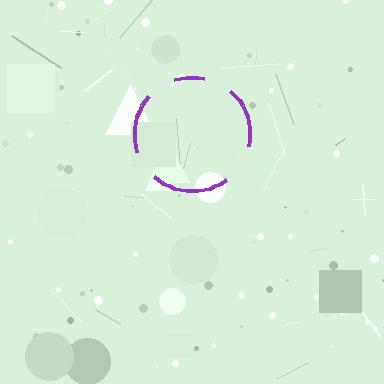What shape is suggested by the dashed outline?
The dashed outline suggests a circle.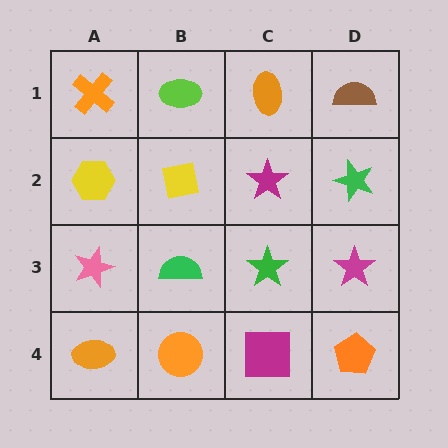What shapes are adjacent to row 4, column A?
A pink star (row 3, column A), an orange circle (row 4, column B).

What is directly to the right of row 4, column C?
An orange pentagon.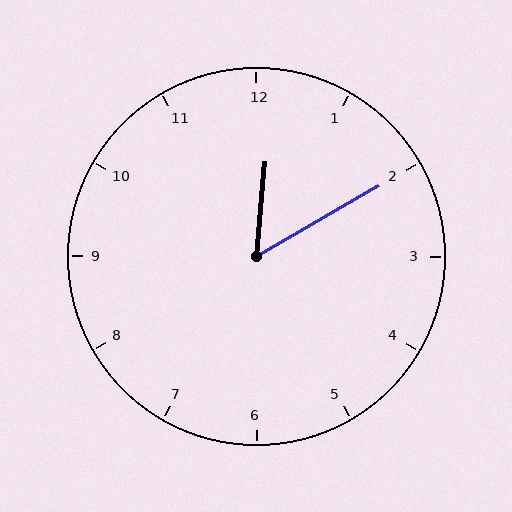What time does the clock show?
12:10.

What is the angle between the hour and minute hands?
Approximately 55 degrees.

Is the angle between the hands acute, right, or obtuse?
It is acute.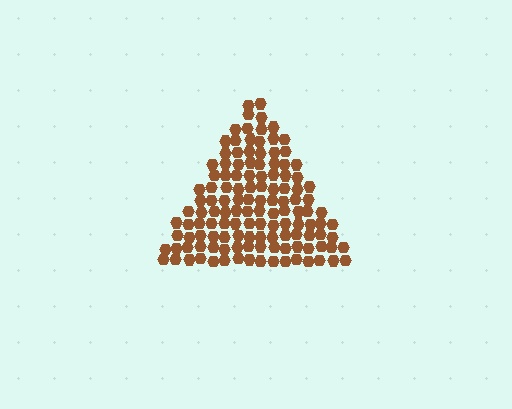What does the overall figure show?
The overall figure shows a triangle.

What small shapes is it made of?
It is made of small hexagons.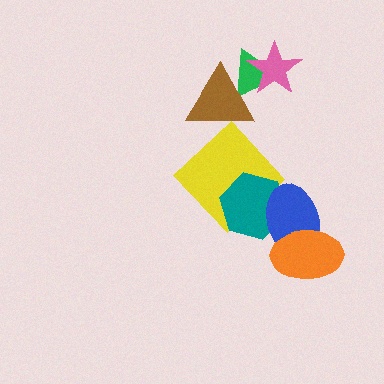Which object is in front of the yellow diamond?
The teal hexagon is in front of the yellow diamond.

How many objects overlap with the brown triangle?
1 object overlaps with the brown triangle.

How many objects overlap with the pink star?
1 object overlaps with the pink star.